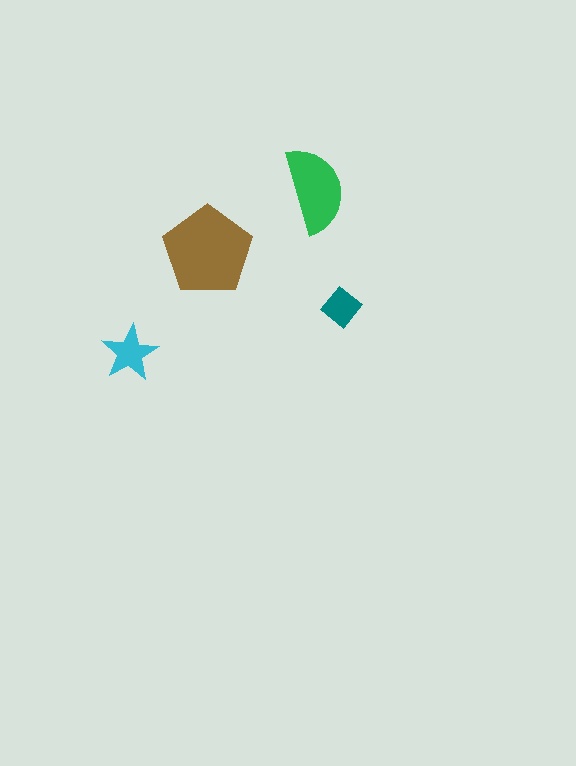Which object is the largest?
The brown pentagon.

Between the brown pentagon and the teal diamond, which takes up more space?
The brown pentagon.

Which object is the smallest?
The teal diamond.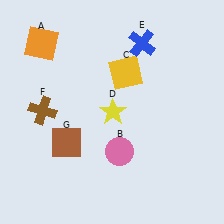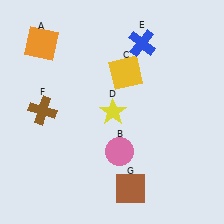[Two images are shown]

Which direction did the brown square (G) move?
The brown square (G) moved right.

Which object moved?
The brown square (G) moved right.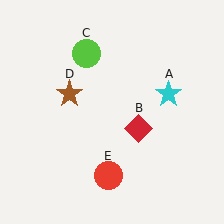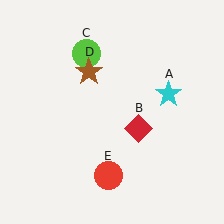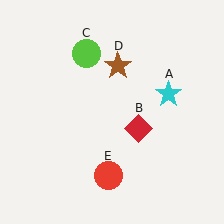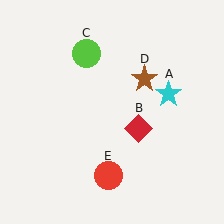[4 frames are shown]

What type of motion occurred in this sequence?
The brown star (object D) rotated clockwise around the center of the scene.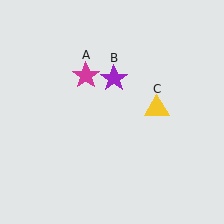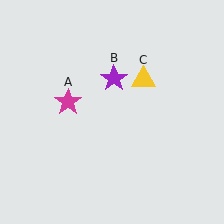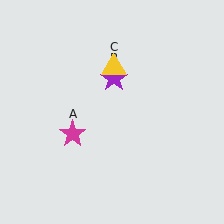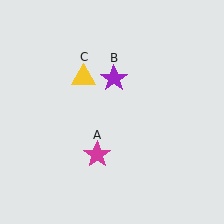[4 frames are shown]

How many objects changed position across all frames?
2 objects changed position: magenta star (object A), yellow triangle (object C).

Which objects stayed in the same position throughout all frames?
Purple star (object B) remained stationary.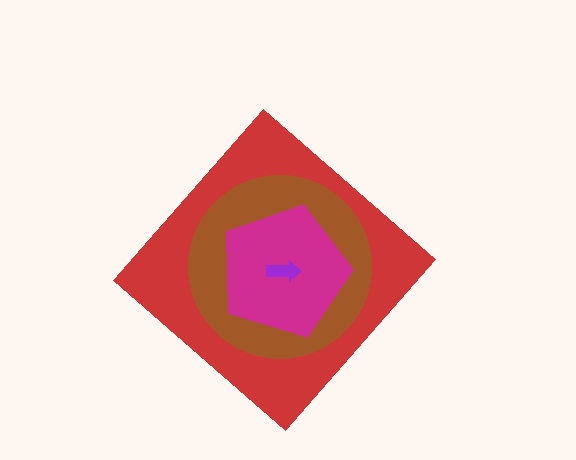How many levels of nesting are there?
4.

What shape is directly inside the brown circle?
The magenta pentagon.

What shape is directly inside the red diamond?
The brown circle.